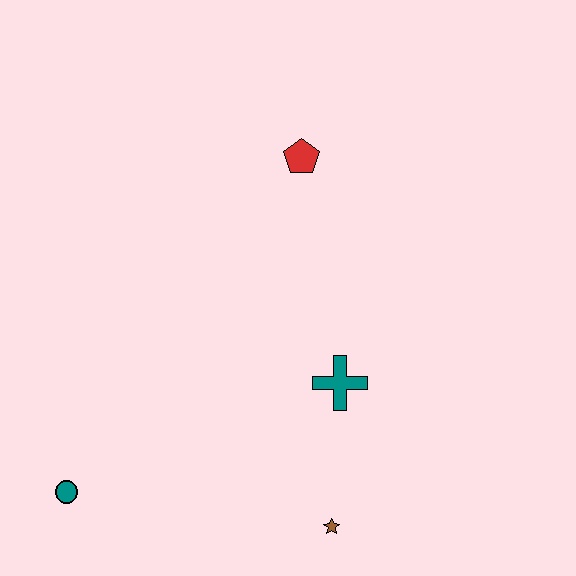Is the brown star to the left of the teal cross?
Yes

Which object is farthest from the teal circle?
The red pentagon is farthest from the teal circle.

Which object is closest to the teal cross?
The brown star is closest to the teal cross.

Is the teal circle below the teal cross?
Yes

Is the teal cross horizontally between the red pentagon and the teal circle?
No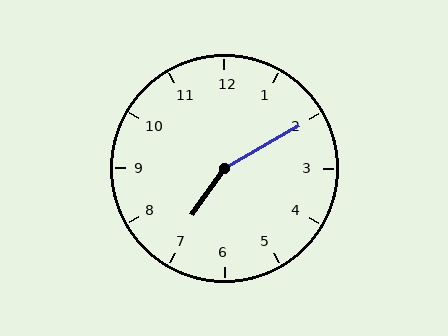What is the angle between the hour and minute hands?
Approximately 155 degrees.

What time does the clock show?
7:10.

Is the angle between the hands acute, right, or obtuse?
It is obtuse.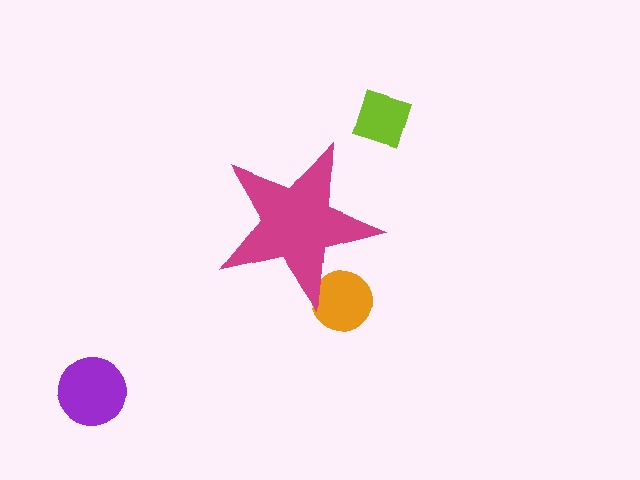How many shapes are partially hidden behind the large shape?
1 shape is partially hidden.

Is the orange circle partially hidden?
Yes, the orange circle is partially hidden behind the magenta star.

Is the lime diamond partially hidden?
No, the lime diamond is fully visible.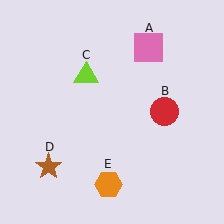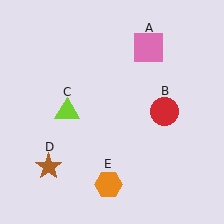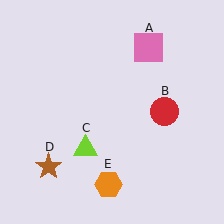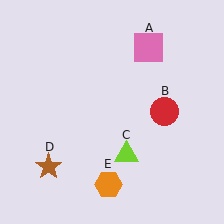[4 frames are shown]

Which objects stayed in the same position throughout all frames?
Pink square (object A) and red circle (object B) and brown star (object D) and orange hexagon (object E) remained stationary.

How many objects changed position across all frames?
1 object changed position: lime triangle (object C).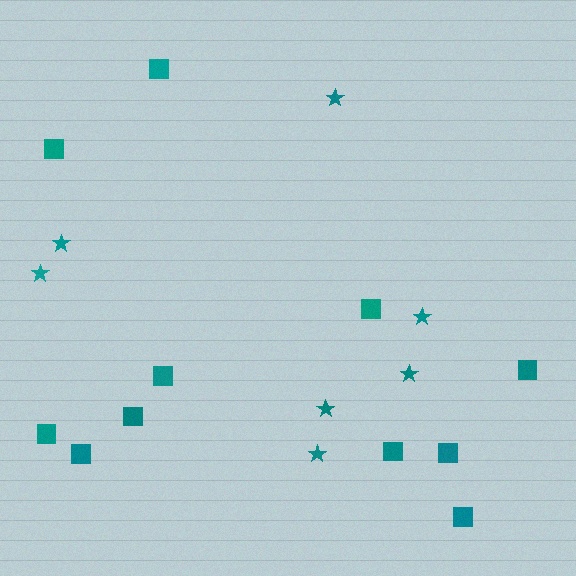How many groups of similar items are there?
There are 2 groups: one group of stars (7) and one group of squares (11).